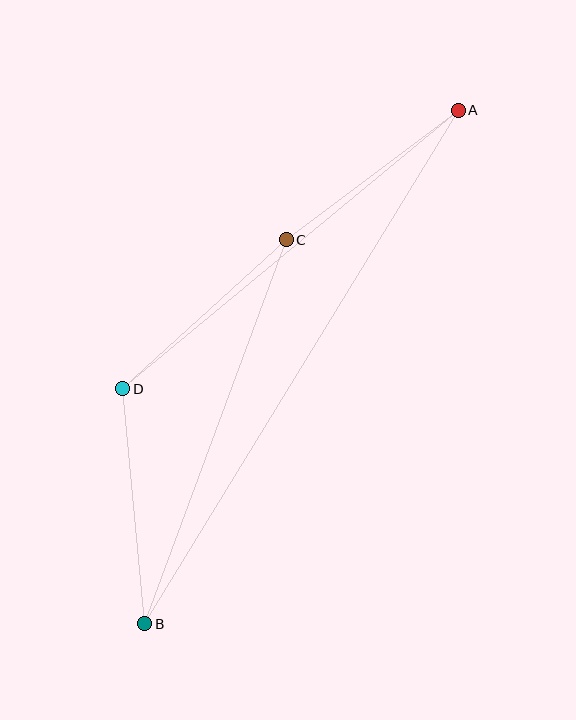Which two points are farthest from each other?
Points A and B are farthest from each other.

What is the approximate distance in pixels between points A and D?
The distance between A and D is approximately 436 pixels.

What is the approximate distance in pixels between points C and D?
The distance between C and D is approximately 221 pixels.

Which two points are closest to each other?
Points A and C are closest to each other.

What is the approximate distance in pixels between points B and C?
The distance between B and C is approximately 409 pixels.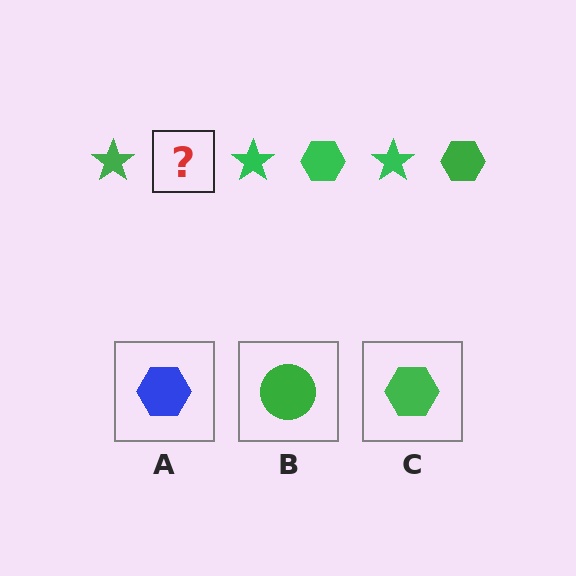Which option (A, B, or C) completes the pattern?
C.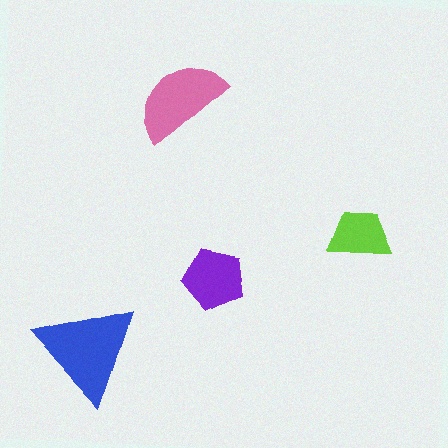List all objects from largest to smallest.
The blue triangle, the pink semicircle, the purple pentagon, the lime trapezoid.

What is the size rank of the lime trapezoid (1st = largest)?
4th.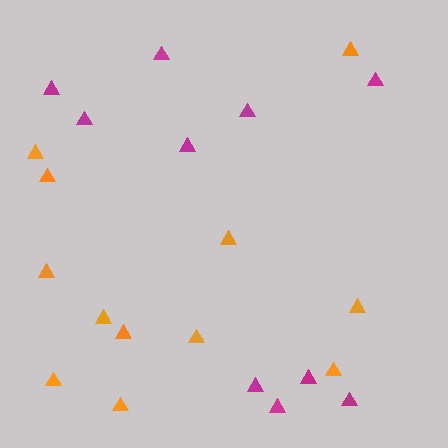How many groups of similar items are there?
There are 2 groups: one group of orange triangles (12) and one group of magenta triangles (10).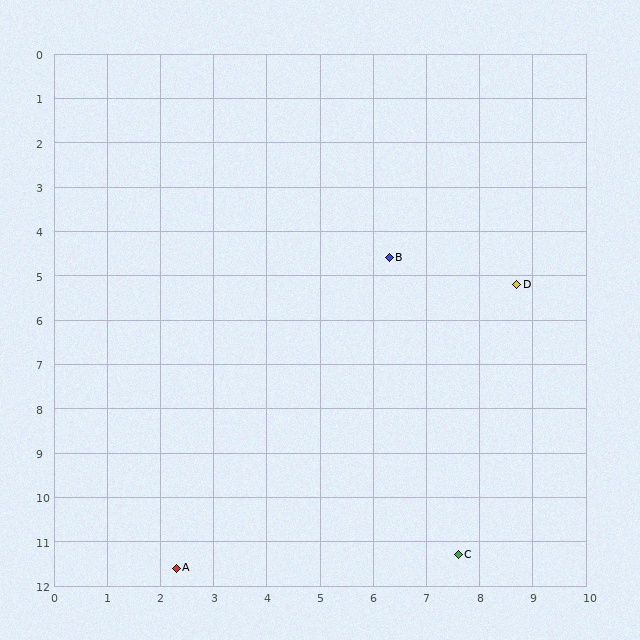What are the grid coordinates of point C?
Point C is at approximately (7.6, 11.3).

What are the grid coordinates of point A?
Point A is at approximately (2.3, 11.6).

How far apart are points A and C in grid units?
Points A and C are about 5.3 grid units apart.